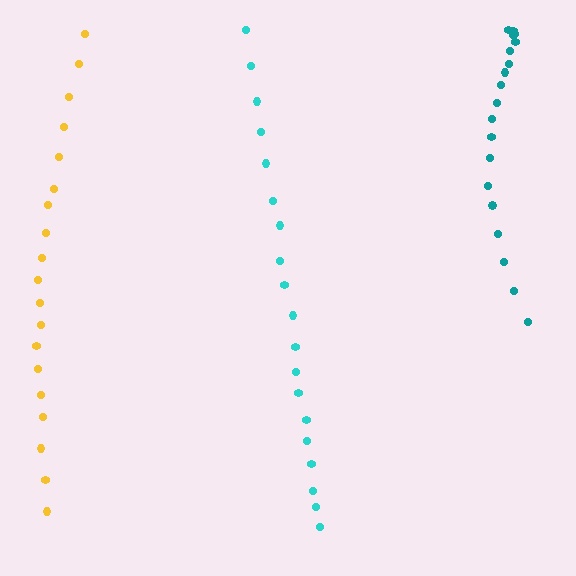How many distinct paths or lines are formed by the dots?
There are 3 distinct paths.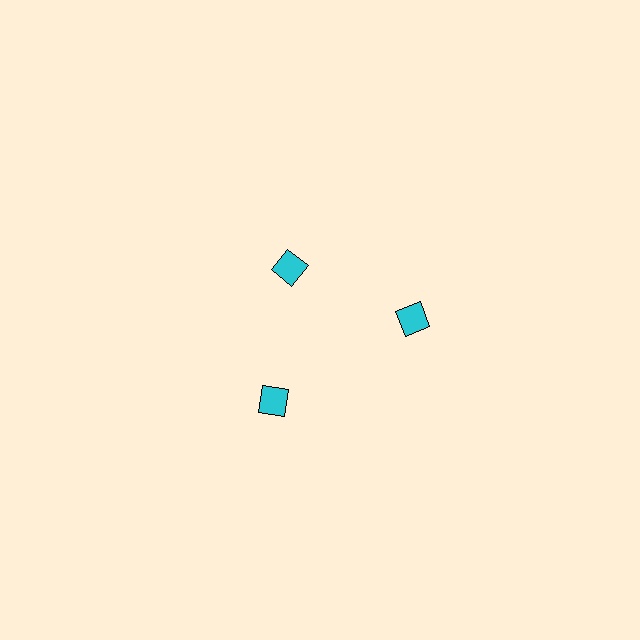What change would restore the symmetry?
The symmetry would be restored by moving it outward, back onto the ring so that all 3 diamonds sit at equal angles and equal distance from the center.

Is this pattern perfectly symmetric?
No. The 3 cyan diamonds are arranged in a ring, but one element near the 11 o'clock position is pulled inward toward the center, breaking the 3-fold rotational symmetry.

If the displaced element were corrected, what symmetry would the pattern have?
It would have 3-fold rotational symmetry — the pattern would map onto itself every 120 degrees.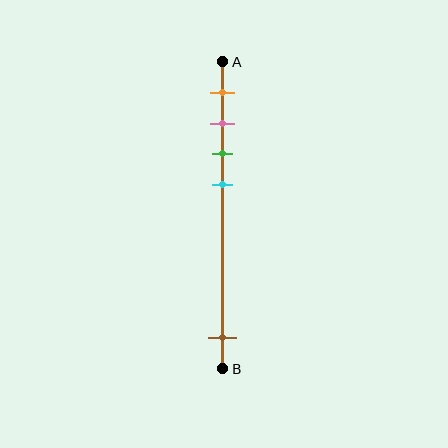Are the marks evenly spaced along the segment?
No, the marks are not evenly spaced.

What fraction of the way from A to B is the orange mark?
The orange mark is approximately 10% (0.1) of the way from A to B.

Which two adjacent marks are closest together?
The pink and green marks are the closest adjacent pair.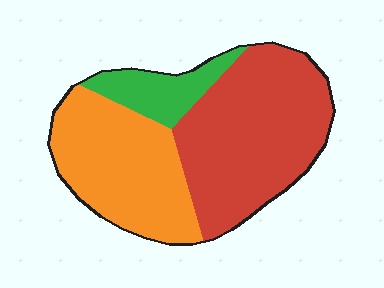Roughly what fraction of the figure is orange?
Orange covers 38% of the figure.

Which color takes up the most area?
Red, at roughly 50%.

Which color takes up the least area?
Green, at roughly 15%.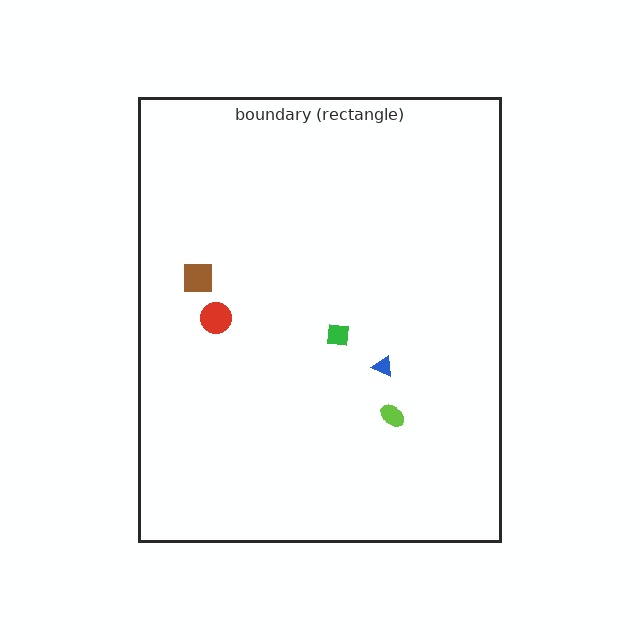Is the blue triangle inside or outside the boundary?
Inside.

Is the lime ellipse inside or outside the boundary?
Inside.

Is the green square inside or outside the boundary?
Inside.